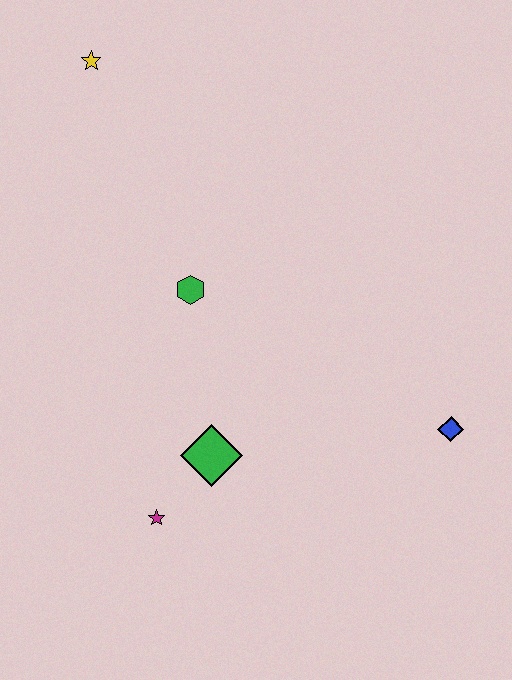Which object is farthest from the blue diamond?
The yellow star is farthest from the blue diamond.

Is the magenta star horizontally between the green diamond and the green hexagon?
No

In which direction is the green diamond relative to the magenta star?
The green diamond is above the magenta star.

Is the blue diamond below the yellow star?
Yes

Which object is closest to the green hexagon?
The green diamond is closest to the green hexagon.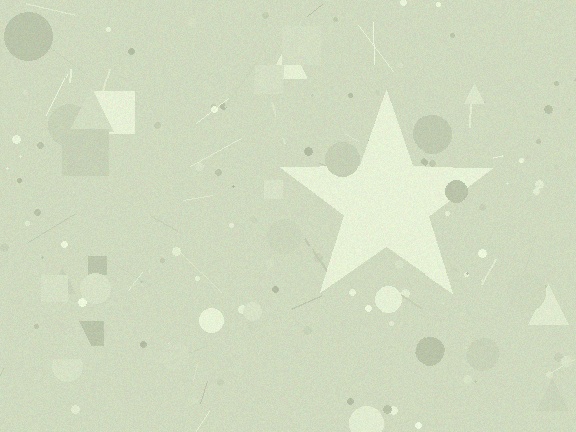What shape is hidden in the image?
A star is hidden in the image.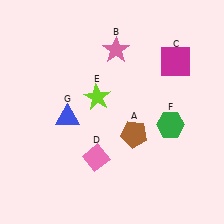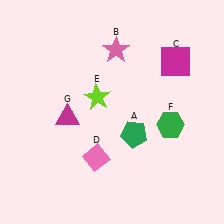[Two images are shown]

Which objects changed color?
A changed from brown to green. G changed from blue to magenta.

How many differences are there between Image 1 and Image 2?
There are 2 differences between the two images.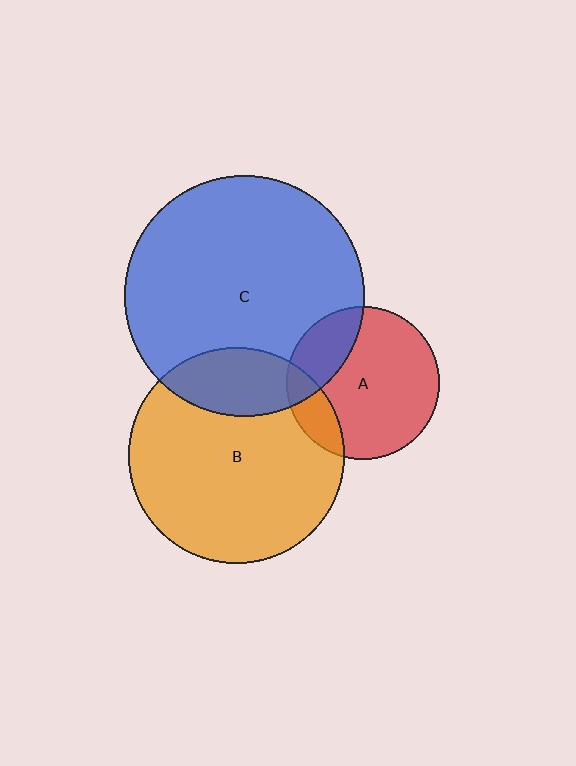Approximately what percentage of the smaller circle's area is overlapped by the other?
Approximately 25%.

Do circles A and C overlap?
Yes.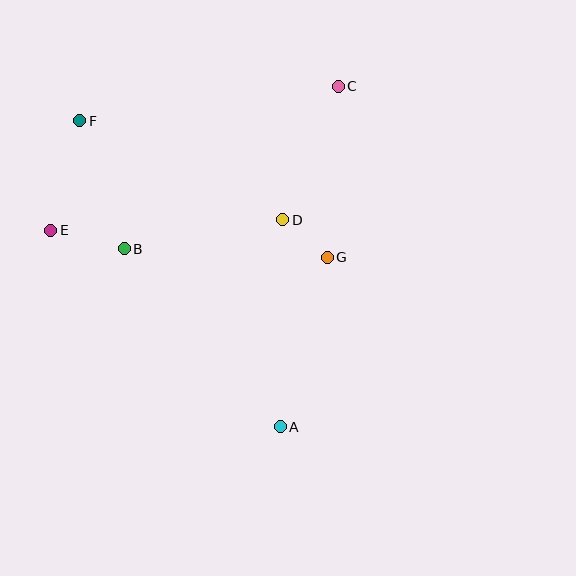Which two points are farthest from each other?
Points A and F are farthest from each other.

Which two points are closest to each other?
Points D and G are closest to each other.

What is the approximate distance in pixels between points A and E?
The distance between A and E is approximately 302 pixels.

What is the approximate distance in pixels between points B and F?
The distance between B and F is approximately 136 pixels.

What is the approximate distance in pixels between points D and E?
The distance between D and E is approximately 232 pixels.